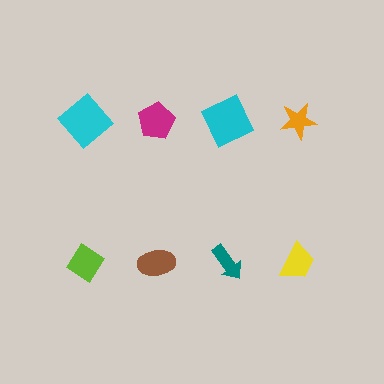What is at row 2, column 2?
A brown ellipse.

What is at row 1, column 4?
An orange star.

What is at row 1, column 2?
A magenta pentagon.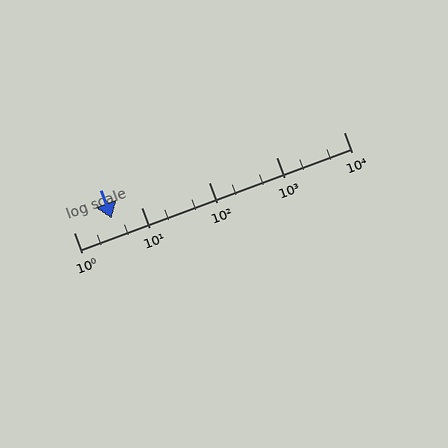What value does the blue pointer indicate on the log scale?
The pointer indicates approximately 3.7.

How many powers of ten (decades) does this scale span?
The scale spans 4 decades, from 1 to 10000.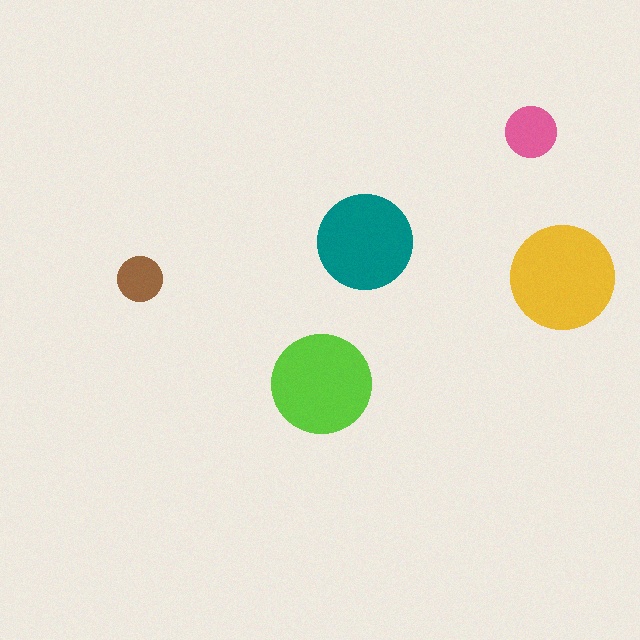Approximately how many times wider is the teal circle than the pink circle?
About 2 times wider.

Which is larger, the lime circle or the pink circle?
The lime one.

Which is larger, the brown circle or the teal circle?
The teal one.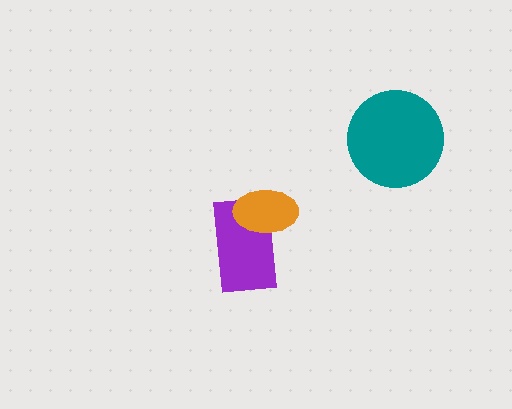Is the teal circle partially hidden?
No, no other shape covers it.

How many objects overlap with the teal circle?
0 objects overlap with the teal circle.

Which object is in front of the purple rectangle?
The orange ellipse is in front of the purple rectangle.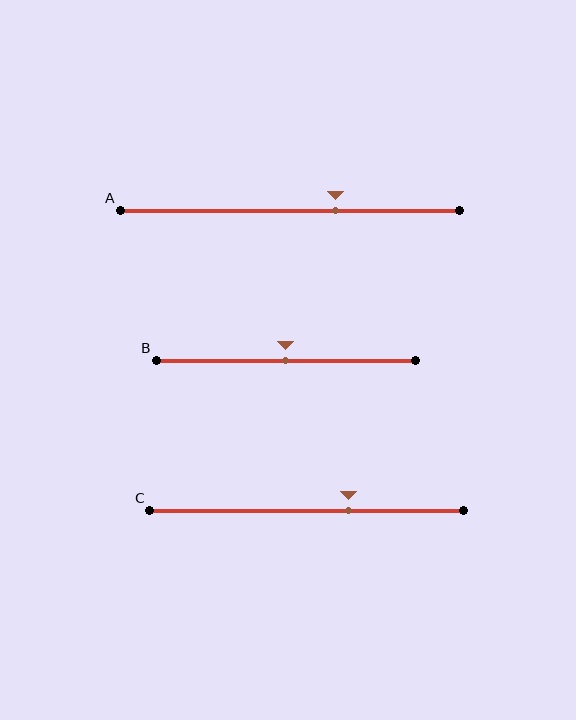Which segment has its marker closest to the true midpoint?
Segment B has its marker closest to the true midpoint.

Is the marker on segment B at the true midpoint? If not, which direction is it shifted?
Yes, the marker on segment B is at the true midpoint.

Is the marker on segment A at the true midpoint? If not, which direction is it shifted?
No, the marker on segment A is shifted to the right by about 13% of the segment length.